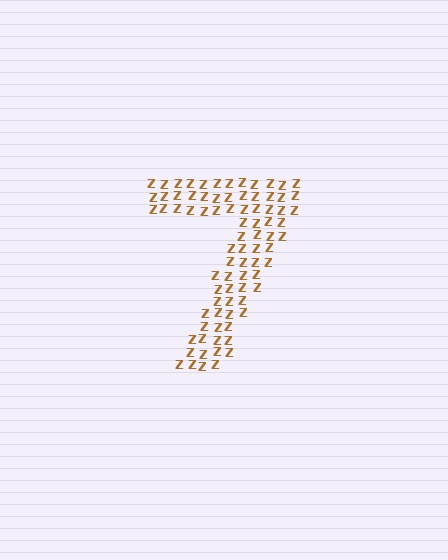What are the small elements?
The small elements are letter Z's.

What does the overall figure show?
The overall figure shows the digit 7.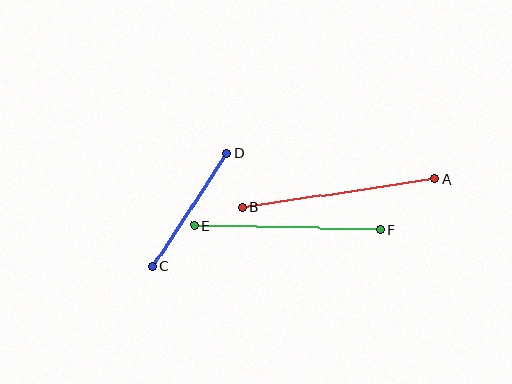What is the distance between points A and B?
The distance is approximately 195 pixels.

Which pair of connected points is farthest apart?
Points A and B are farthest apart.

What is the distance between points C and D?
The distance is approximately 136 pixels.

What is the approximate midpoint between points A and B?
The midpoint is at approximately (338, 193) pixels.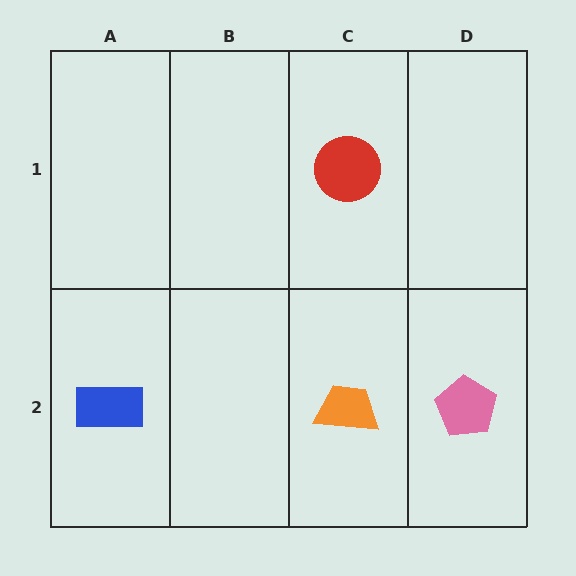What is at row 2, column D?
A pink pentagon.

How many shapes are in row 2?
3 shapes.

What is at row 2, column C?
An orange trapezoid.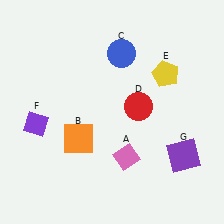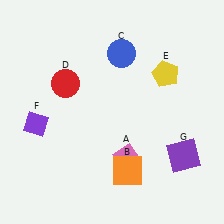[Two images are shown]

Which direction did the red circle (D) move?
The red circle (D) moved left.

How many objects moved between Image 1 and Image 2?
2 objects moved between the two images.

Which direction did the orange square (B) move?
The orange square (B) moved right.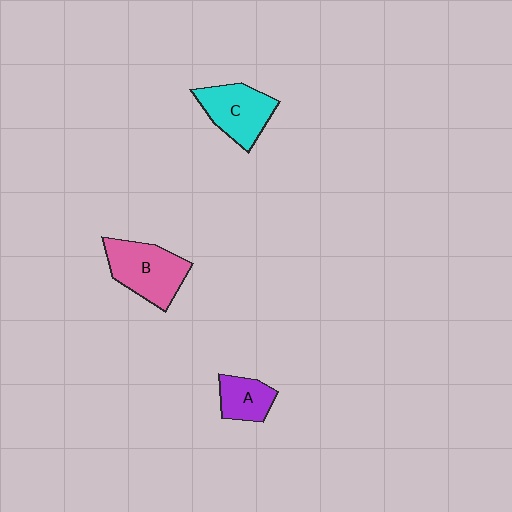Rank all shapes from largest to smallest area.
From largest to smallest: B (pink), C (cyan), A (purple).